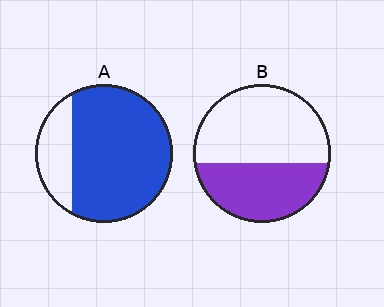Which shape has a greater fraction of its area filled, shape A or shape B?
Shape A.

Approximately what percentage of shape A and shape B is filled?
A is approximately 80% and B is approximately 40%.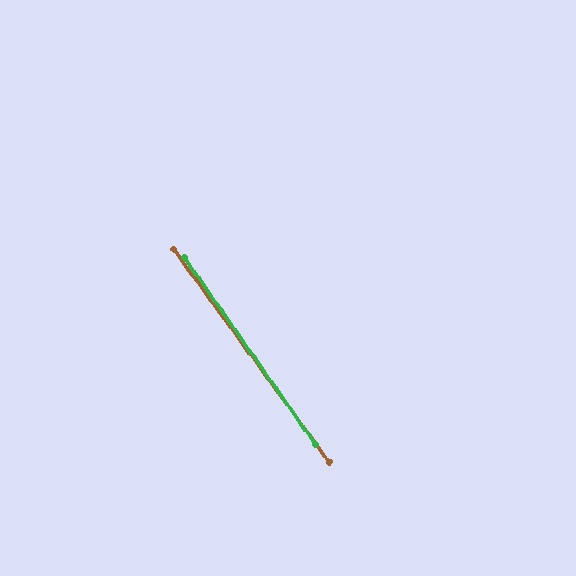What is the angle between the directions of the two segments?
Approximately 1 degree.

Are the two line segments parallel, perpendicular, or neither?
Parallel — their directions differ by only 1.2°.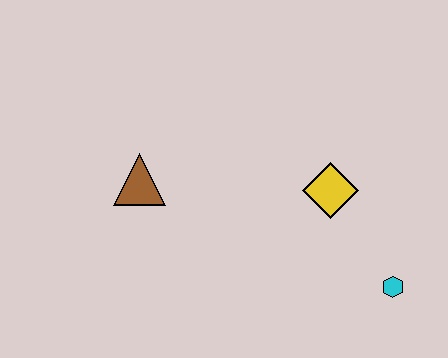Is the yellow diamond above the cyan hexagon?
Yes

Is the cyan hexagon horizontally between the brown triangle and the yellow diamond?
No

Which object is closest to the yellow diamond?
The cyan hexagon is closest to the yellow diamond.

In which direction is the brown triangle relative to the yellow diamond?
The brown triangle is to the left of the yellow diamond.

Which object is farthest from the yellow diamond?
The brown triangle is farthest from the yellow diamond.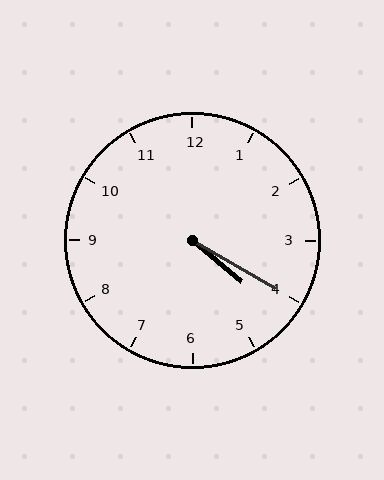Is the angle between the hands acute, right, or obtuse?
It is acute.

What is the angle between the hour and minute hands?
Approximately 10 degrees.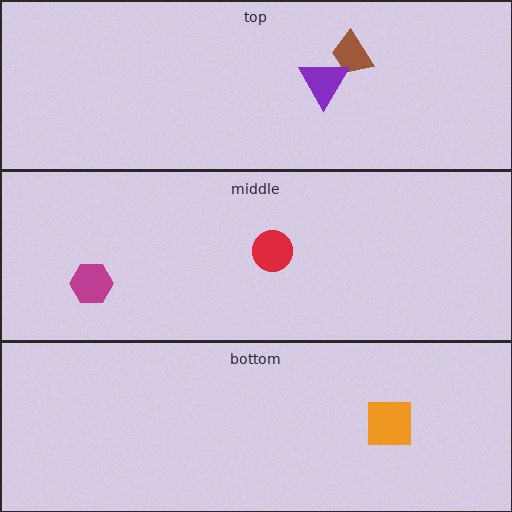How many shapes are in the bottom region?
1.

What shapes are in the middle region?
The magenta hexagon, the red circle.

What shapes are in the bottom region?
The orange square.